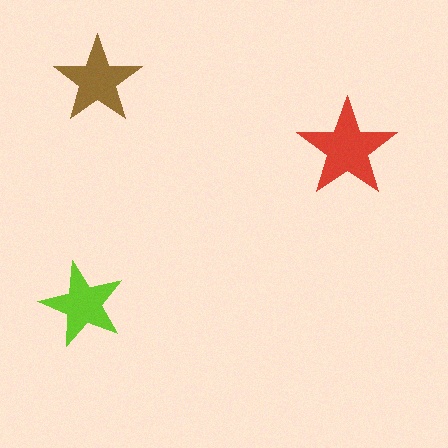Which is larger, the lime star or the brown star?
The brown one.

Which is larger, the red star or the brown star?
The red one.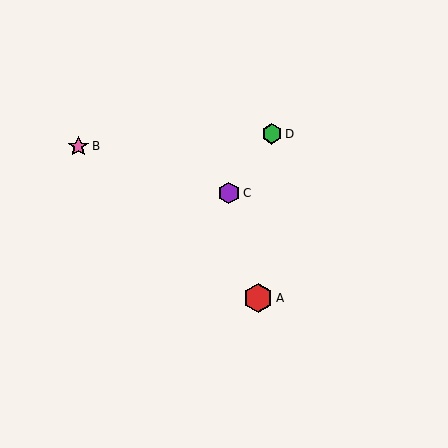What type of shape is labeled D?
Shape D is a green hexagon.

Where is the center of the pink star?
The center of the pink star is at (78, 146).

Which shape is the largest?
The red hexagon (labeled A) is the largest.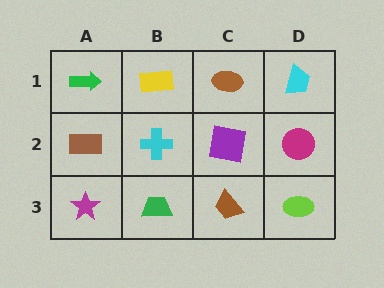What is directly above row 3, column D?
A magenta circle.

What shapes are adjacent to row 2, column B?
A yellow rectangle (row 1, column B), a green trapezoid (row 3, column B), a brown rectangle (row 2, column A), a purple square (row 2, column C).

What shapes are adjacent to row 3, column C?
A purple square (row 2, column C), a green trapezoid (row 3, column B), a lime ellipse (row 3, column D).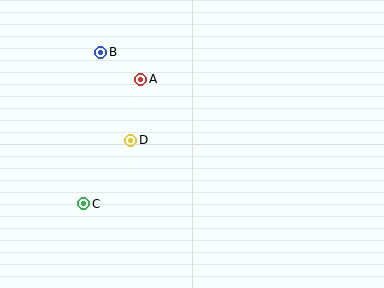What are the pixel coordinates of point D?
Point D is at (130, 140).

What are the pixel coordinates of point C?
Point C is at (84, 204).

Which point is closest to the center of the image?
Point D at (130, 140) is closest to the center.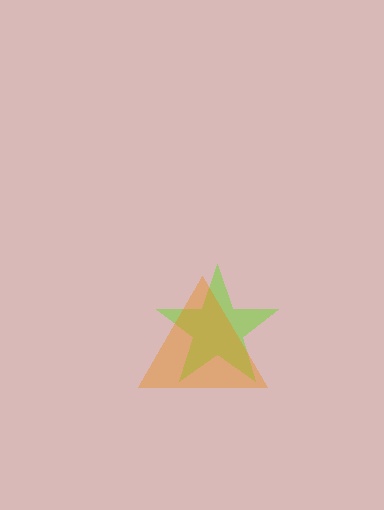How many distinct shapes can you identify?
There are 2 distinct shapes: a lime star, an orange triangle.